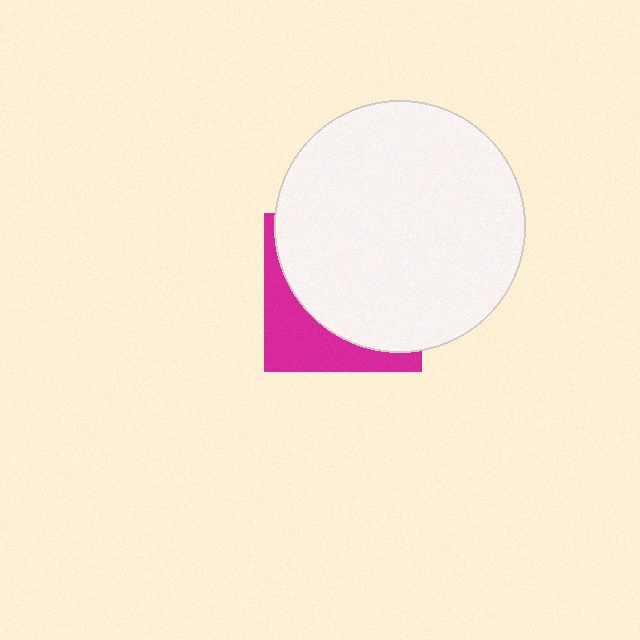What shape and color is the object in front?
The object in front is a white circle.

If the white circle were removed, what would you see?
You would see the complete magenta square.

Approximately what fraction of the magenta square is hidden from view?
Roughly 69% of the magenta square is hidden behind the white circle.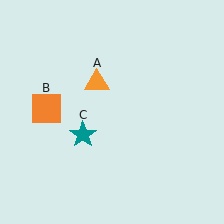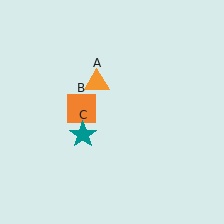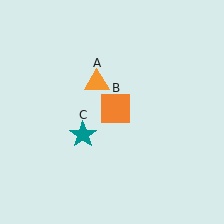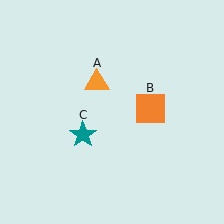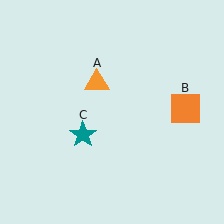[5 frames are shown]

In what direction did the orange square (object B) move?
The orange square (object B) moved right.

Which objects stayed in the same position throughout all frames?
Orange triangle (object A) and teal star (object C) remained stationary.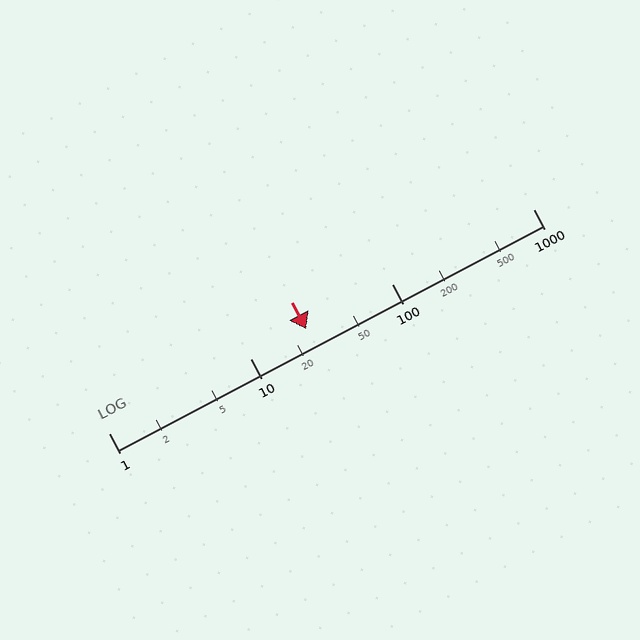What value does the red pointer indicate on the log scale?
The pointer indicates approximately 25.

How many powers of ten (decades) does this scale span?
The scale spans 3 decades, from 1 to 1000.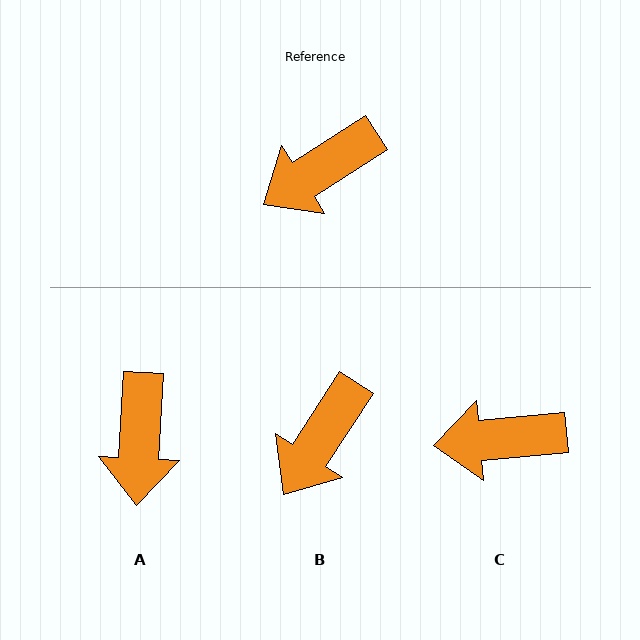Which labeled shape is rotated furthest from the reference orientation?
A, about 54 degrees away.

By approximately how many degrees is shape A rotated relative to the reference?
Approximately 54 degrees counter-clockwise.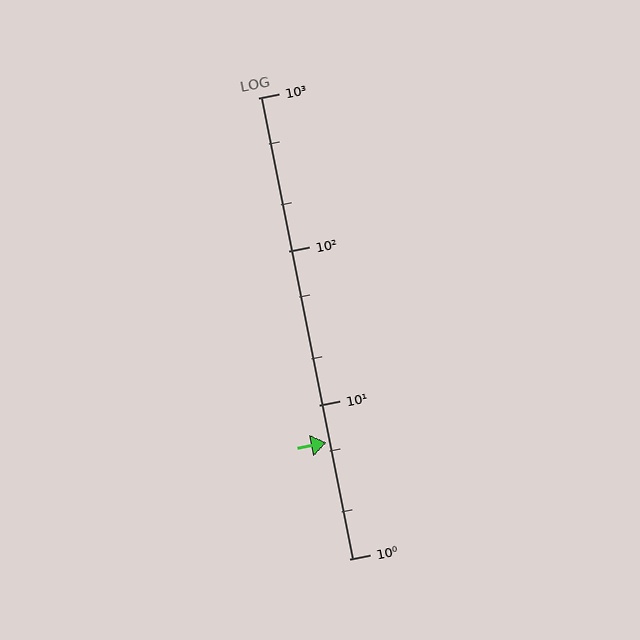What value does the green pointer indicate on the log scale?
The pointer indicates approximately 5.7.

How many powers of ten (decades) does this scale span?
The scale spans 3 decades, from 1 to 1000.